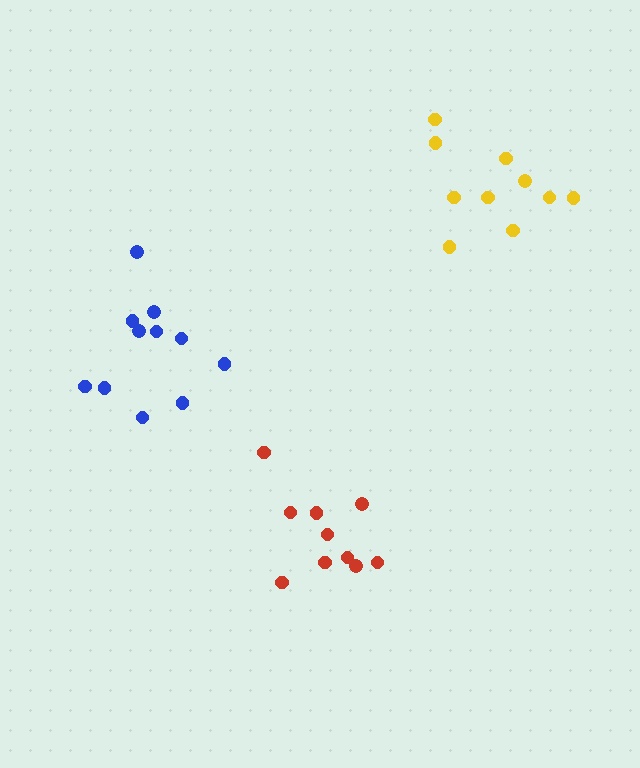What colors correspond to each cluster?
The clusters are colored: yellow, blue, red.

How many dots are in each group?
Group 1: 10 dots, Group 2: 11 dots, Group 3: 10 dots (31 total).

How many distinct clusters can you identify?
There are 3 distinct clusters.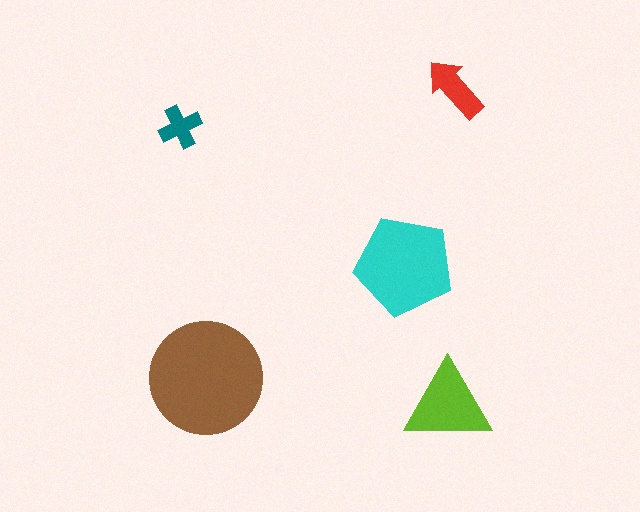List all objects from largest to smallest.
The brown circle, the cyan pentagon, the lime triangle, the red arrow, the teal cross.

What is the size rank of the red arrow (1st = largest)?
4th.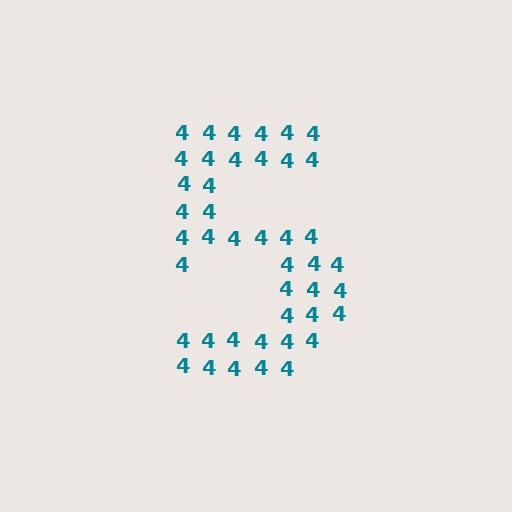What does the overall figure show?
The overall figure shows the digit 5.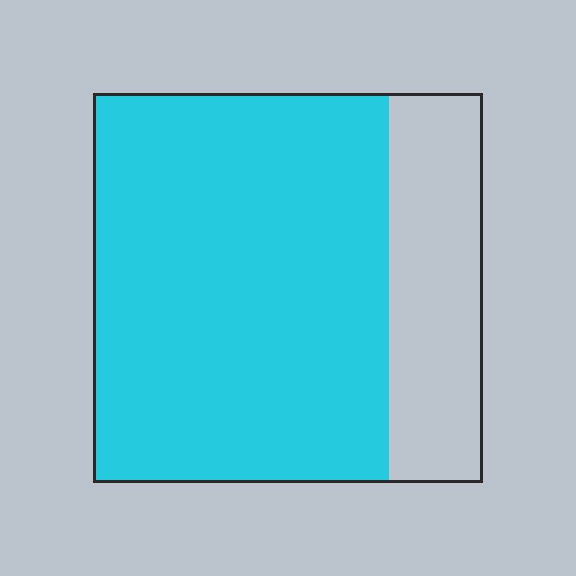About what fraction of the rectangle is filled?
About three quarters (3/4).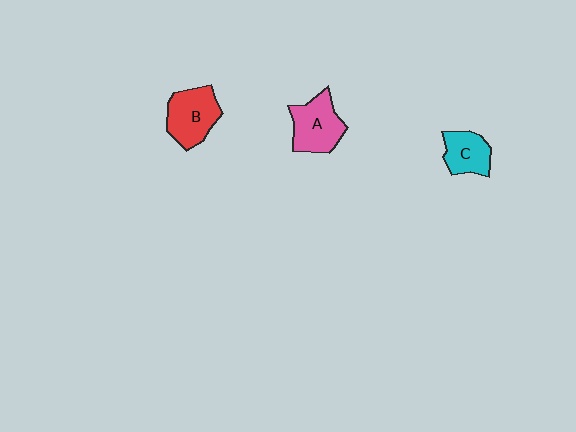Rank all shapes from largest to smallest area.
From largest to smallest: B (red), A (pink), C (cyan).